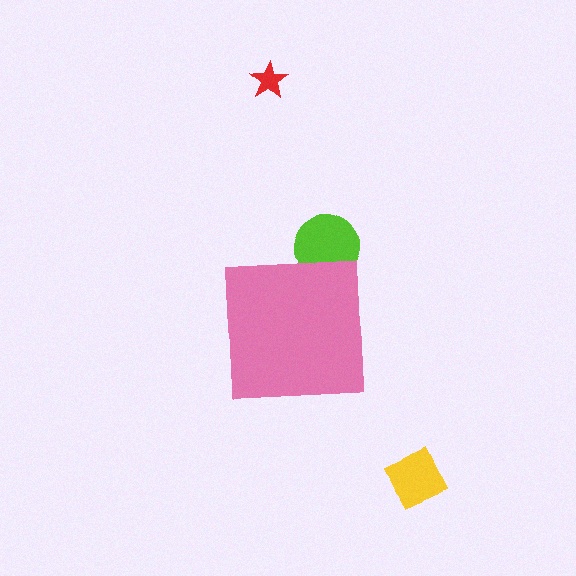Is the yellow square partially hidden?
No, the yellow square is fully visible.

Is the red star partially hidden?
No, the red star is fully visible.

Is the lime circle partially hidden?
Yes, the lime circle is partially hidden behind the pink square.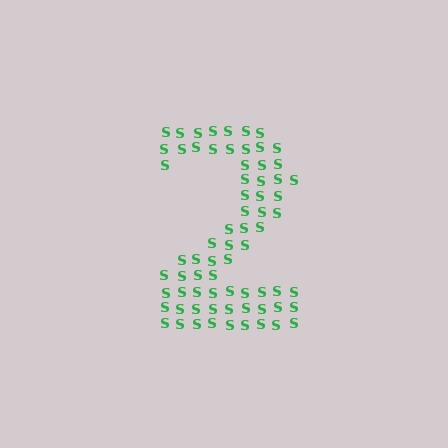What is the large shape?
The large shape is the digit 2.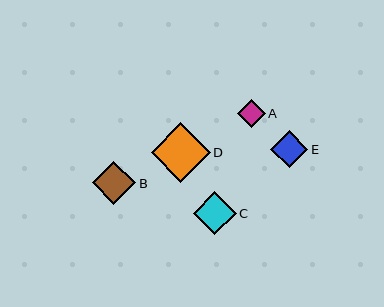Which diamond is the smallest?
Diamond A is the smallest with a size of approximately 28 pixels.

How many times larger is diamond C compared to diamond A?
Diamond C is approximately 1.5 times the size of diamond A.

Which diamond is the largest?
Diamond D is the largest with a size of approximately 59 pixels.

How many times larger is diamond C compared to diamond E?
Diamond C is approximately 1.2 times the size of diamond E.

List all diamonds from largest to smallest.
From largest to smallest: D, B, C, E, A.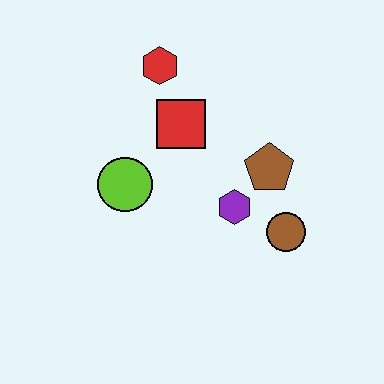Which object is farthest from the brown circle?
The red hexagon is farthest from the brown circle.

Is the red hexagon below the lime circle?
No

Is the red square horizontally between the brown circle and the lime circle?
Yes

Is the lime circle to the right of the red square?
No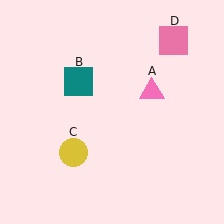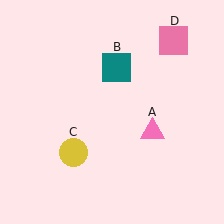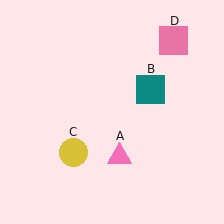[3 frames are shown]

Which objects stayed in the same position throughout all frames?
Yellow circle (object C) and pink square (object D) remained stationary.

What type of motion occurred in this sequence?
The pink triangle (object A), teal square (object B) rotated clockwise around the center of the scene.